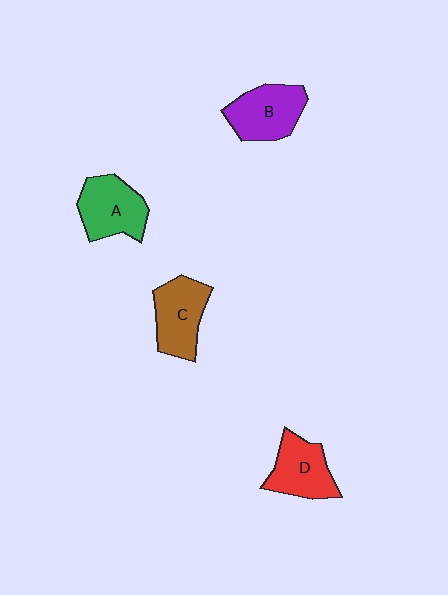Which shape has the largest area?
Shape B (purple).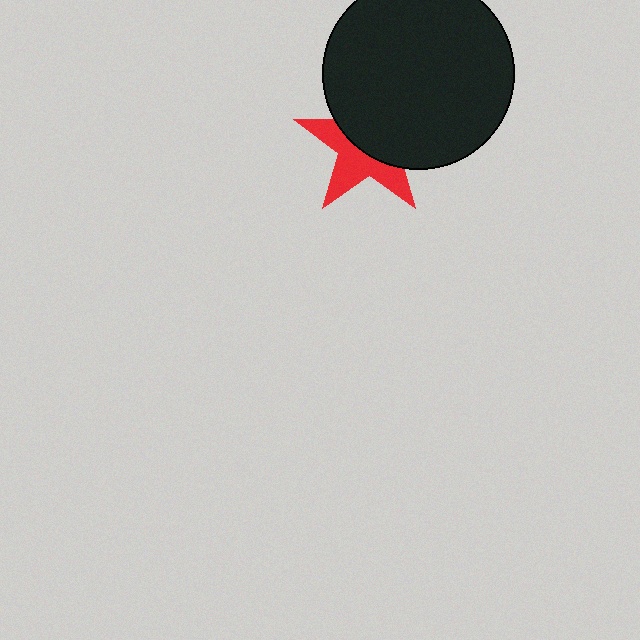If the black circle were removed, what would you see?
You would see the complete red star.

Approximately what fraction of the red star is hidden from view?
Roughly 53% of the red star is hidden behind the black circle.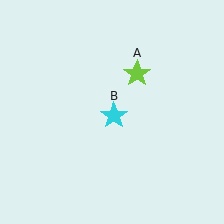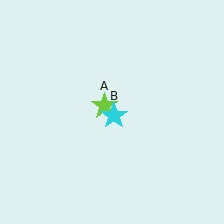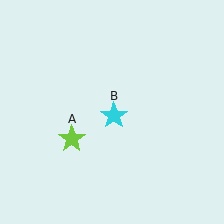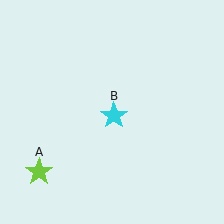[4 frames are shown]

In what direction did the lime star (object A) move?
The lime star (object A) moved down and to the left.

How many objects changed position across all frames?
1 object changed position: lime star (object A).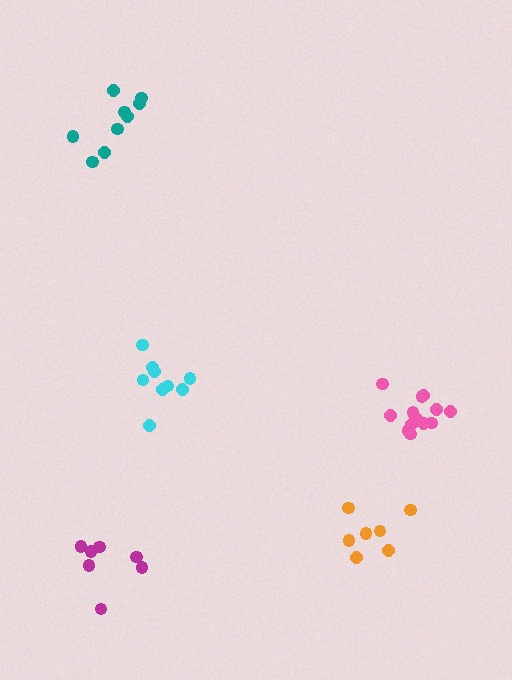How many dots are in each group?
Group 1: 9 dots, Group 2: 7 dots, Group 3: 13 dots, Group 4: 9 dots, Group 5: 7 dots (45 total).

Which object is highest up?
The teal cluster is topmost.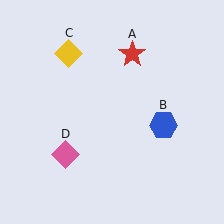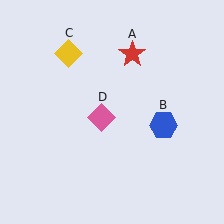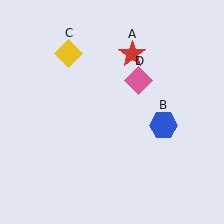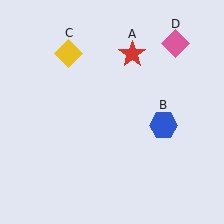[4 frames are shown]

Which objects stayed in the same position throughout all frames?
Red star (object A) and blue hexagon (object B) and yellow diamond (object C) remained stationary.